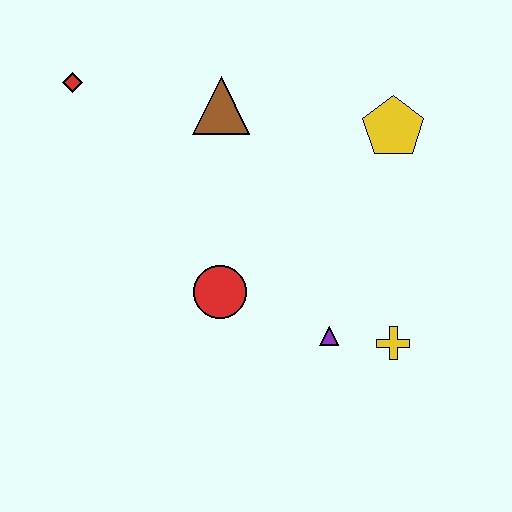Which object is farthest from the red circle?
The red diamond is farthest from the red circle.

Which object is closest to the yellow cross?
The purple triangle is closest to the yellow cross.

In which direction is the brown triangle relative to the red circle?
The brown triangle is above the red circle.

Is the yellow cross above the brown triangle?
No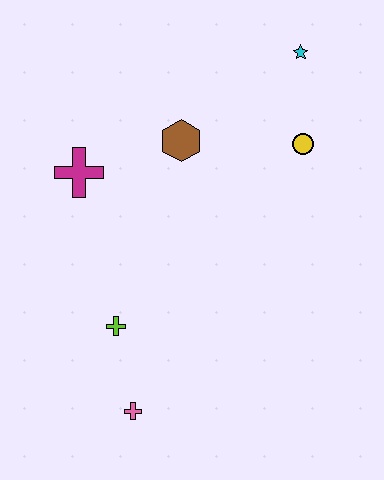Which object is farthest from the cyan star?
The pink cross is farthest from the cyan star.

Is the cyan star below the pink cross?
No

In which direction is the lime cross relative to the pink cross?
The lime cross is above the pink cross.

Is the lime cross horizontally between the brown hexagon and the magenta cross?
Yes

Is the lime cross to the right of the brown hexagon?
No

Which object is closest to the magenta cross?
The brown hexagon is closest to the magenta cross.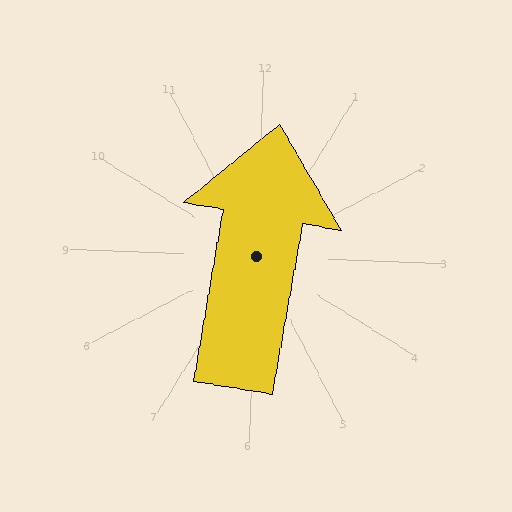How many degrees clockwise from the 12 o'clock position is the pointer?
Approximately 8 degrees.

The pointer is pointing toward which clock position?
Roughly 12 o'clock.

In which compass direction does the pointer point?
North.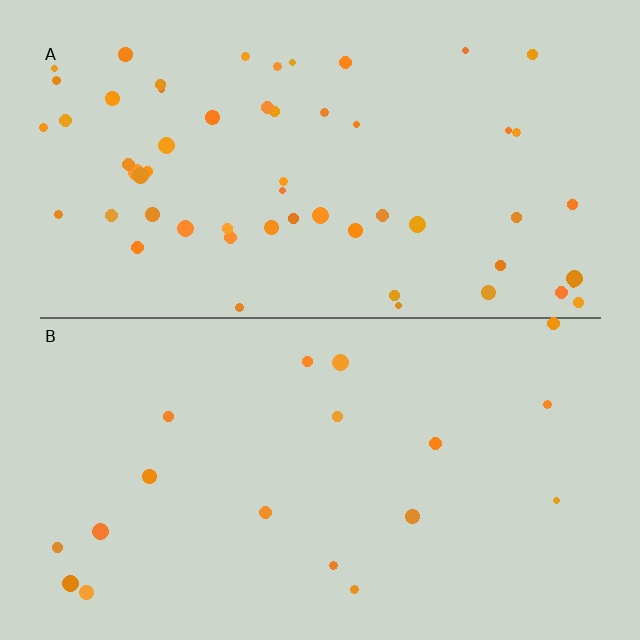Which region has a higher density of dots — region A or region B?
A (the top).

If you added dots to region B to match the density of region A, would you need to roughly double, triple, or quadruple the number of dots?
Approximately triple.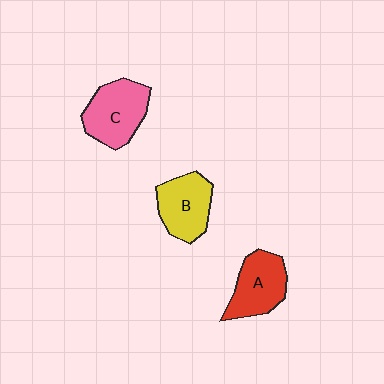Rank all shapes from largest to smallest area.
From largest to smallest: C (pink), B (yellow), A (red).